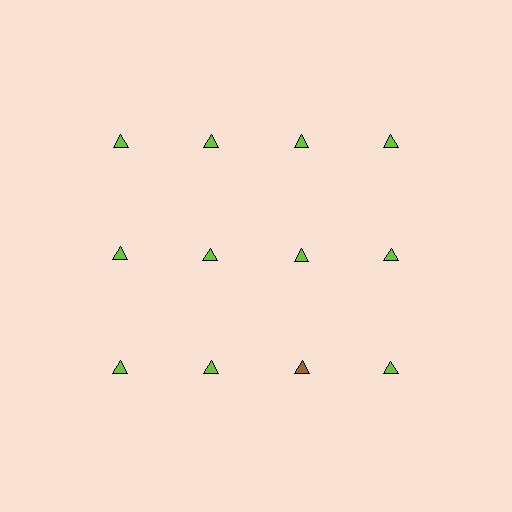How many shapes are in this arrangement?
There are 12 shapes arranged in a grid pattern.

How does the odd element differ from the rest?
It has a different color: brown instead of lime.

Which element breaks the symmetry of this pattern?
The brown triangle in the third row, center column breaks the symmetry. All other shapes are lime triangles.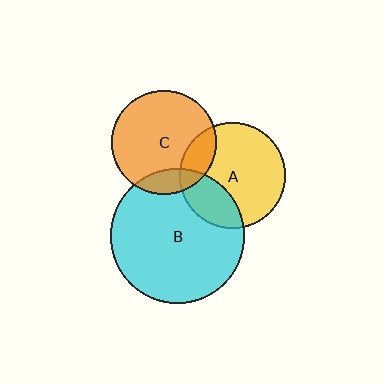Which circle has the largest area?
Circle B (cyan).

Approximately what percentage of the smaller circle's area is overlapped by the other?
Approximately 15%.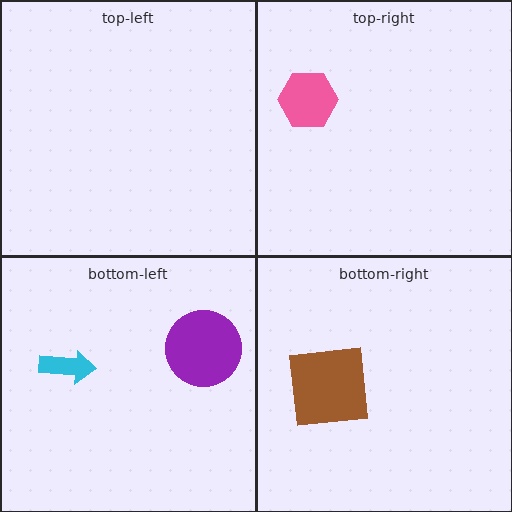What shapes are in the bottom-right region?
The brown square.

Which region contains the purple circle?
The bottom-left region.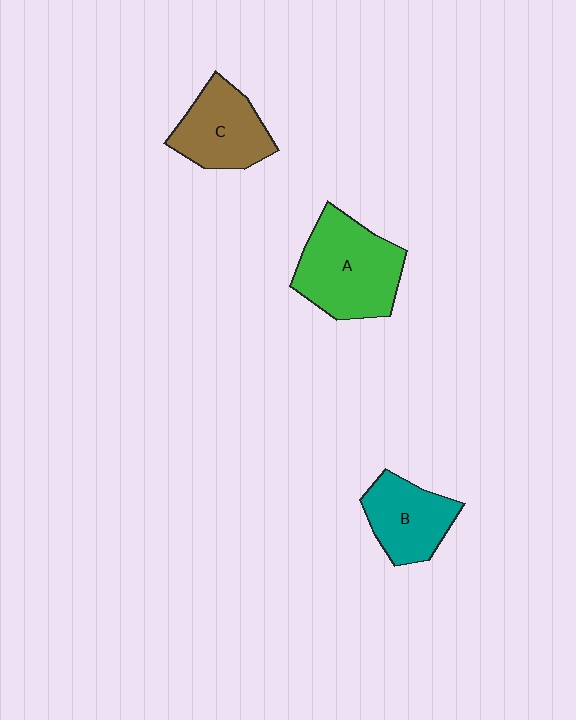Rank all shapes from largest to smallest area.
From largest to smallest: A (green), C (brown), B (teal).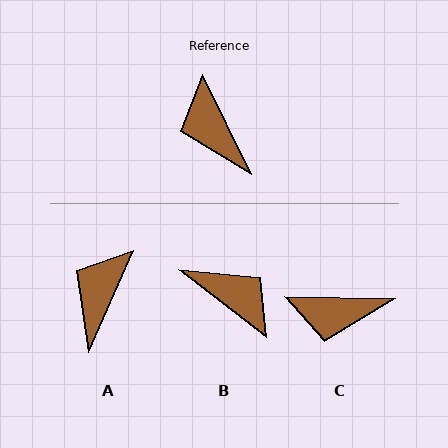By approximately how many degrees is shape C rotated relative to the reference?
Approximately 63 degrees counter-clockwise.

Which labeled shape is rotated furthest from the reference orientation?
B, about 154 degrees away.